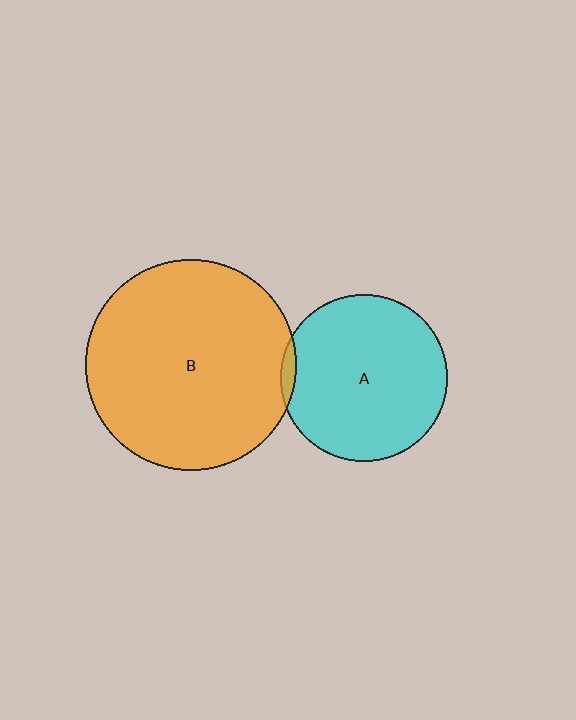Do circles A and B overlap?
Yes.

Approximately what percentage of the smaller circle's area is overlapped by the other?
Approximately 5%.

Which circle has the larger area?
Circle B (orange).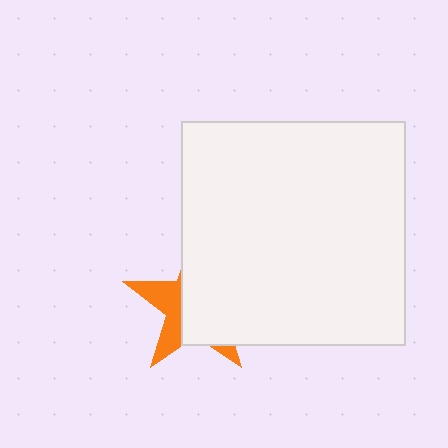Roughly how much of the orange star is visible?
A small part of it is visible (roughly 35%).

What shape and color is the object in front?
The object in front is a white square.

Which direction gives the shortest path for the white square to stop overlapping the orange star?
Moving right gives the shortest separation.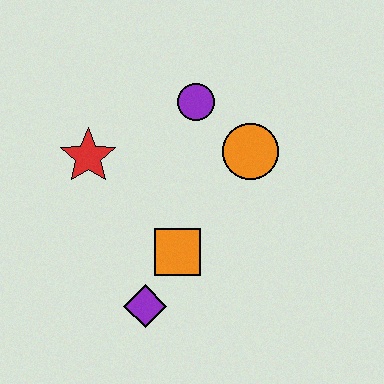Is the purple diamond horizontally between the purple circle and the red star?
Yes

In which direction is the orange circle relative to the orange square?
The orange circle is above the orange square.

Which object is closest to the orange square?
The purple diamond is closest to the orange square.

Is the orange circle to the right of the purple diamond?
Yes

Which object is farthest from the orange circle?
The purple diamond is farthest from the orange circle.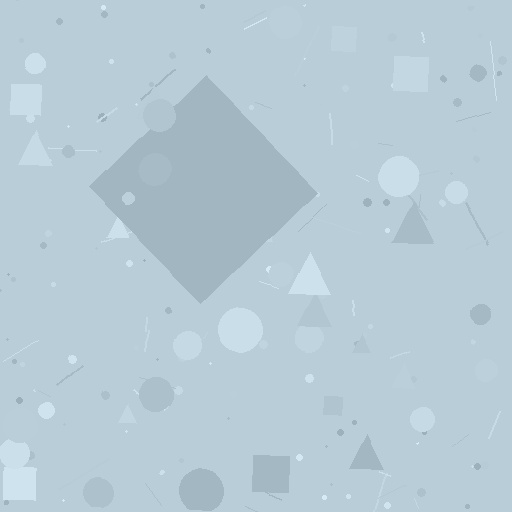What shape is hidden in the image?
A diamond is hidden in the image.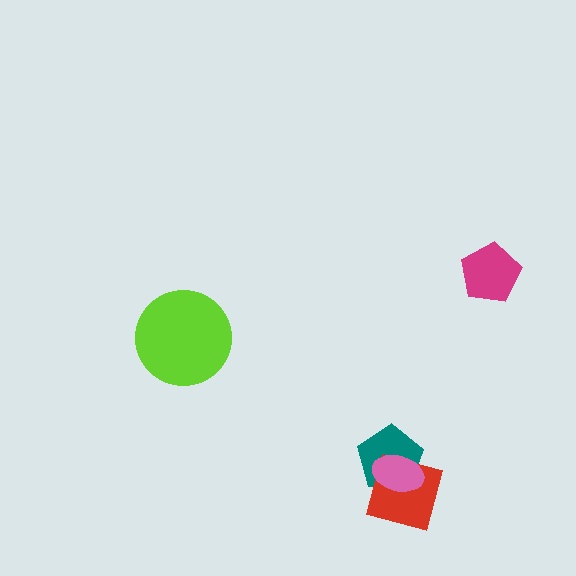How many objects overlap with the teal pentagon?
2 objects overlap with the teal pentagon.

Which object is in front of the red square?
The pink ellipse is in front of the red square.